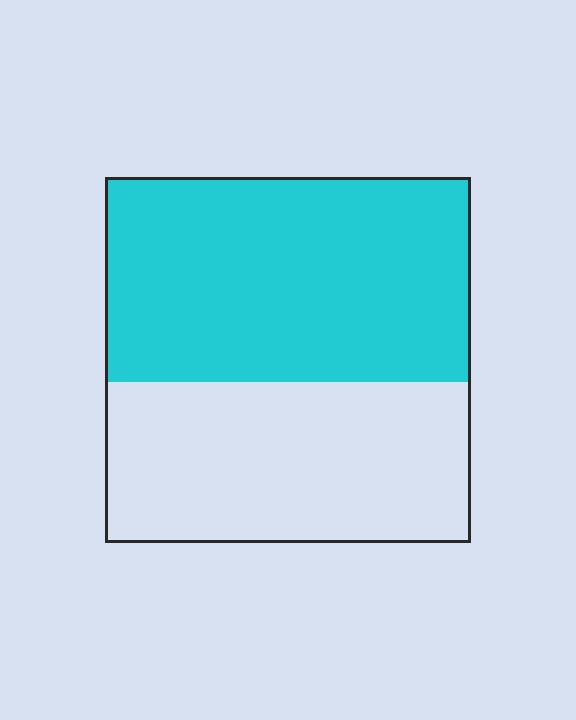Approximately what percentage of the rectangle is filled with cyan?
Approximately 55%.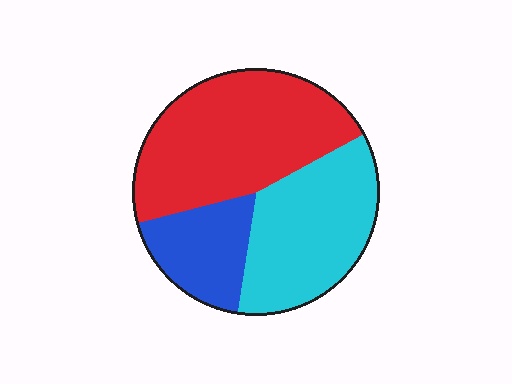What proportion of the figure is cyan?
Cyan takes up about one third (1/3) of the figure.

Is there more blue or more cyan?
Cyan.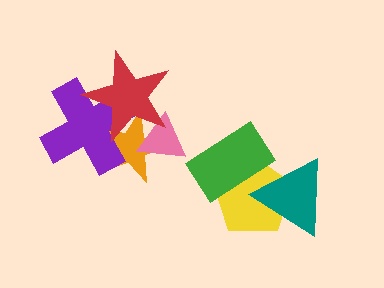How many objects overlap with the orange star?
3 objects overlap with the orange star.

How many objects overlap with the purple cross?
2 objects overlap with the purple cross.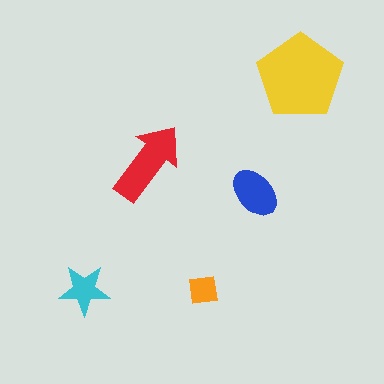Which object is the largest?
The yellow pentagon.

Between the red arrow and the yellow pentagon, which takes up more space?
The yellow pentagon.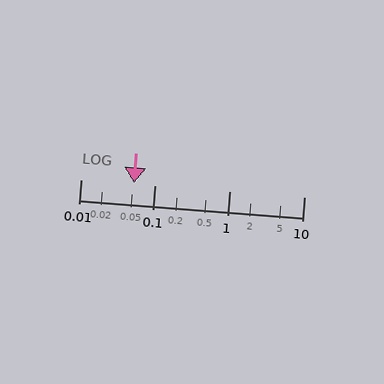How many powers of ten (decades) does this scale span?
The scale spans 3 decades, from 0.01 to 10.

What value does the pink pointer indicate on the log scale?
The pointer indicates approximately 0.052.